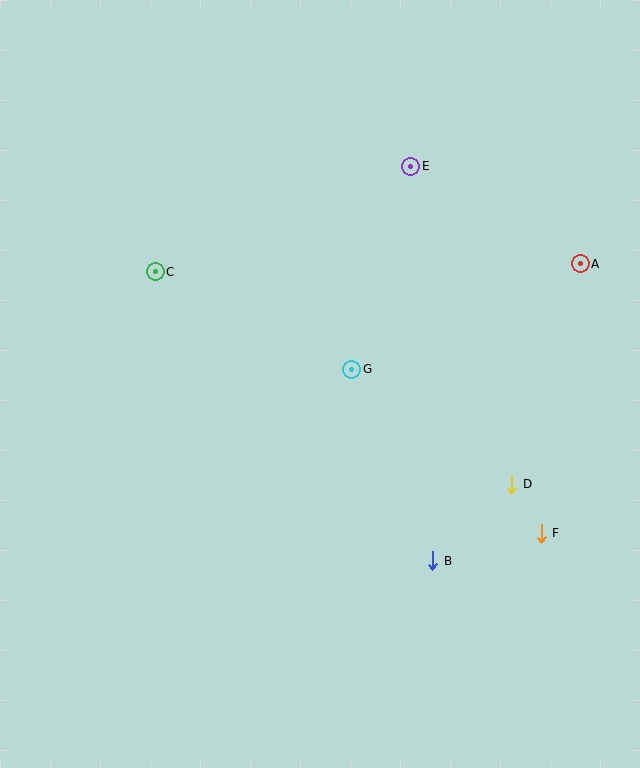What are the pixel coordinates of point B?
Point B is at (433, 561).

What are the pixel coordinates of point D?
Point D is at (512, 484).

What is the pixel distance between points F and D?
The distance between F and D is 57 pixels.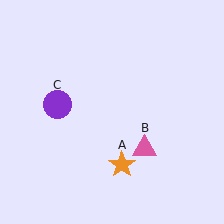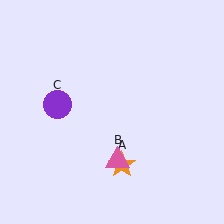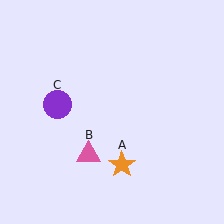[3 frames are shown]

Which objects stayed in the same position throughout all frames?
Orange star (object A) and purple circle (object C) remained stationary.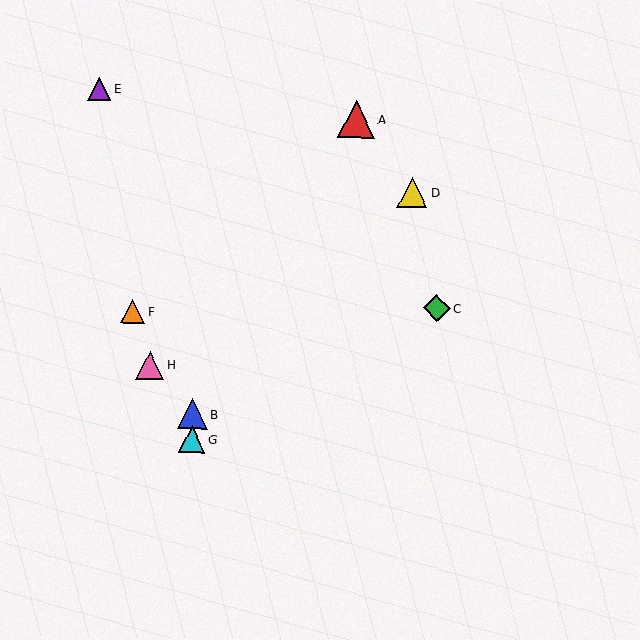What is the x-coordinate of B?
Object B is at x≈192.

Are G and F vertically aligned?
No, G is at x≈192 and F is at x≈133.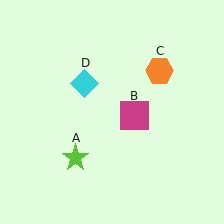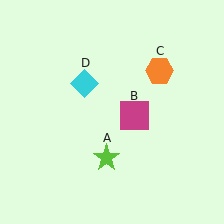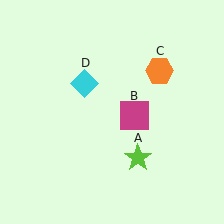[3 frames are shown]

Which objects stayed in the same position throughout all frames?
Magenta square (object B) and orange hexagon (object C) and cyan diamond (object D) remained stationary.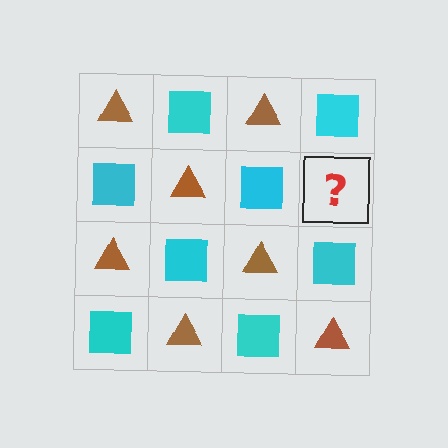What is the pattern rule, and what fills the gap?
The rule is that it alternates brown triangle and cyan square in a checkerboard pattern. The gap should be filled with a brown triangle.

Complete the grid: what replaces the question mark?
The question mark should be replaced with a brown triangle.